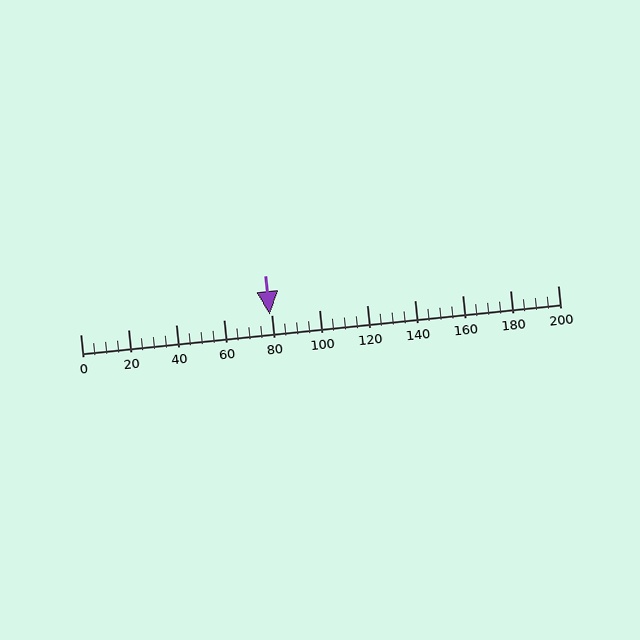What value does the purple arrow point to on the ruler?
The purple arrow points to approximately 79.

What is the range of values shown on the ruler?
The ruler shows values from 0 to 200.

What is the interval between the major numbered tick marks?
The major tick marks are spaced 20 units apart.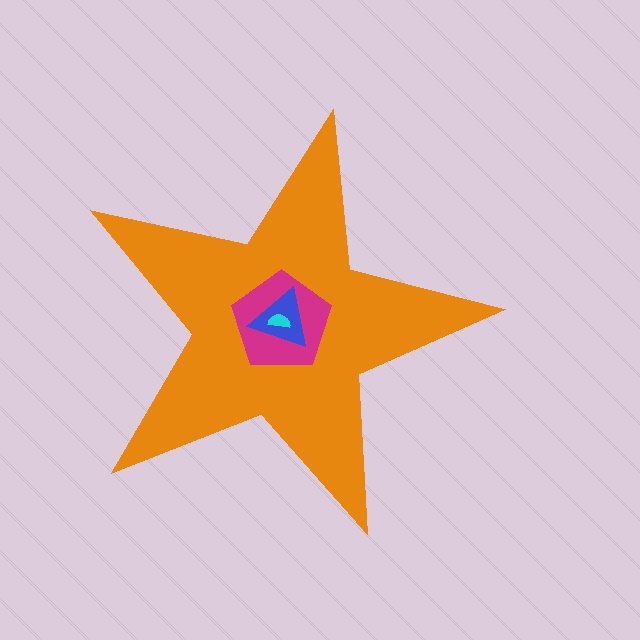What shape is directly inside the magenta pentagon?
The blue triangle.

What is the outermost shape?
The orange star.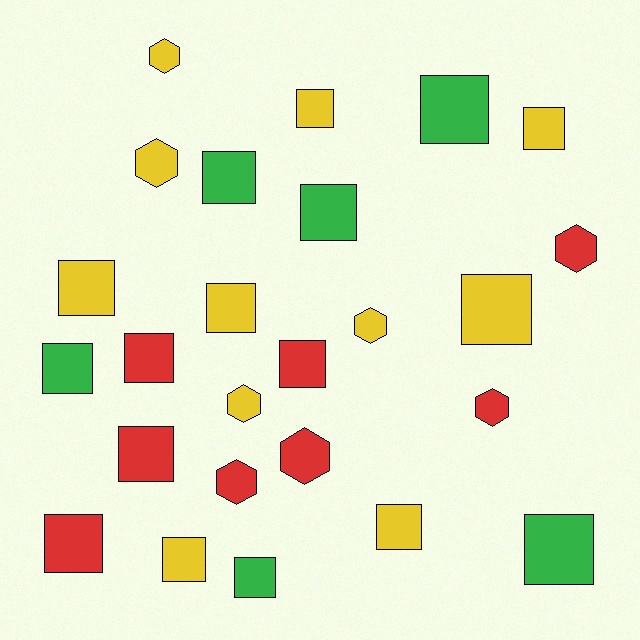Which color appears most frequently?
Yellow, with 11 objects.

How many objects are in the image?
There are 25 objects.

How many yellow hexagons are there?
There are 4 yellow hexagons.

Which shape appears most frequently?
Square, with 17 objects.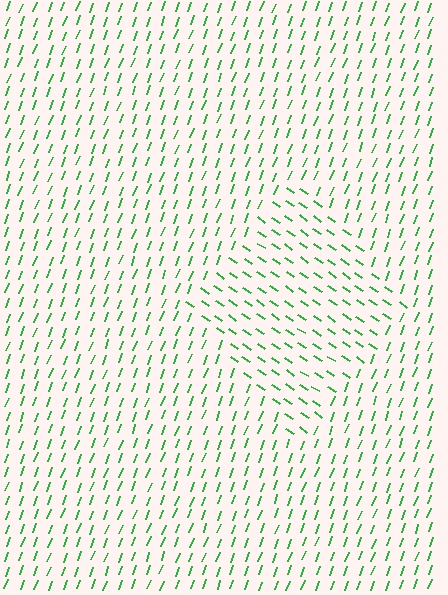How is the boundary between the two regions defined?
The boundary is defined purely by a change in line orientation (approximately 76 degrees difference). All lines are the same color and thickness.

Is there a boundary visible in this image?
Yes, there is a texture boundary formed by a change in line orientation.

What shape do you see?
I see a diamond.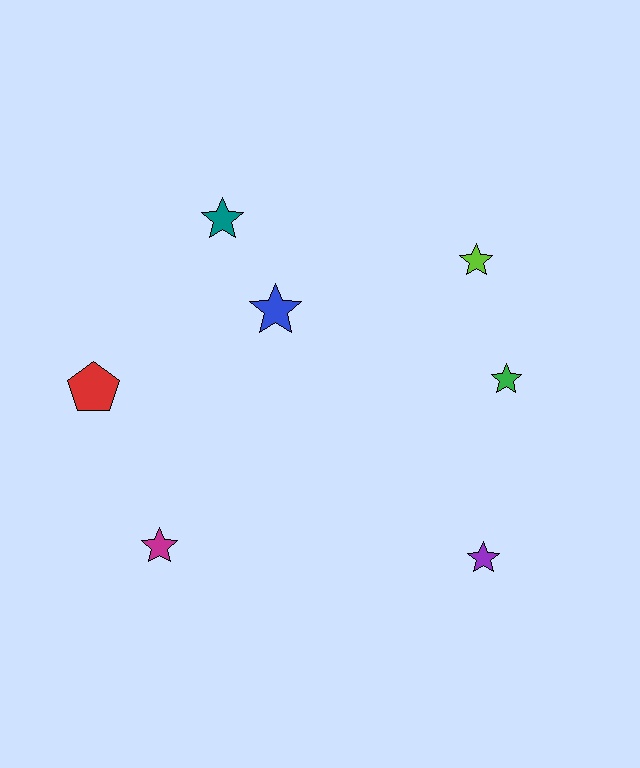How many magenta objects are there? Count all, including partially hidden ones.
There is 1 magenta object.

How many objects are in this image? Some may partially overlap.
There are 7 objects.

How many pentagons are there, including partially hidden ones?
There is 1 pentagon.